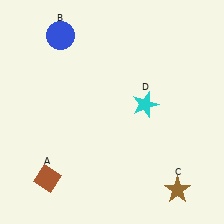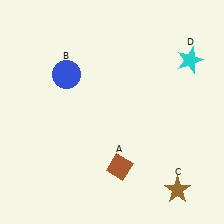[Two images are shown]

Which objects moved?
The objects that moved are: the brown diamond (A), the blue circle (B), the cyan star (D).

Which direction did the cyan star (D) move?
The cyan star (D) moved right.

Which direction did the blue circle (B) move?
The blue circle (B) moved down.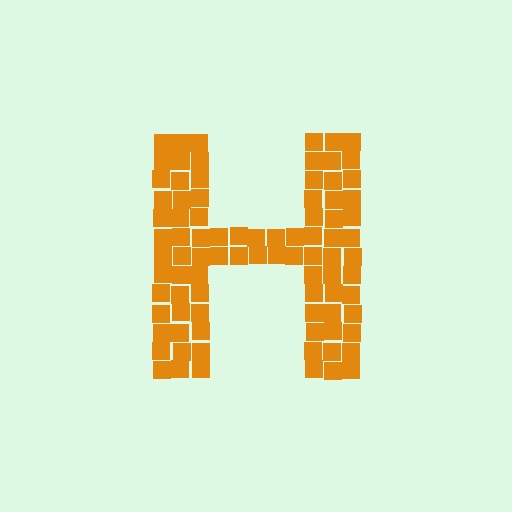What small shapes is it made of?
It is made of small squares.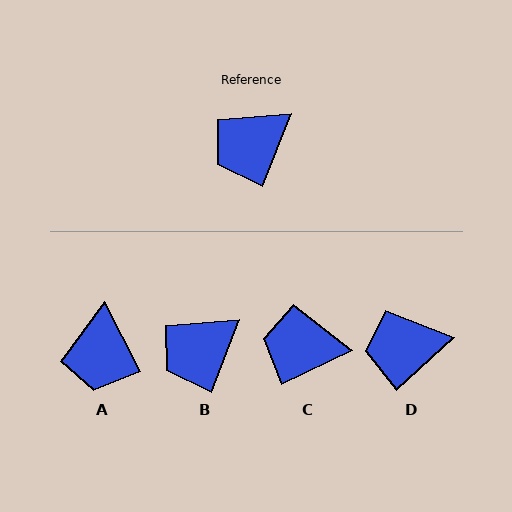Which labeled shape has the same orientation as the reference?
B.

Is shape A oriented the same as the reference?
No, it is off by about 48 degrees.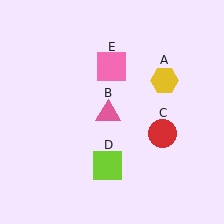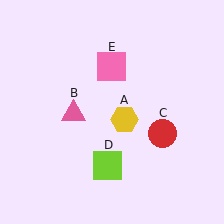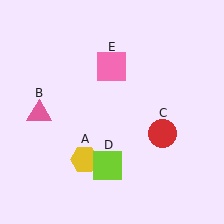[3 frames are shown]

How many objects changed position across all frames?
2 objects changed position: yellow hexagon (object A), pink triangle (object B).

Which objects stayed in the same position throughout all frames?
Red circle (object C) and lime square (object D) and pink square (object E) remained stationary.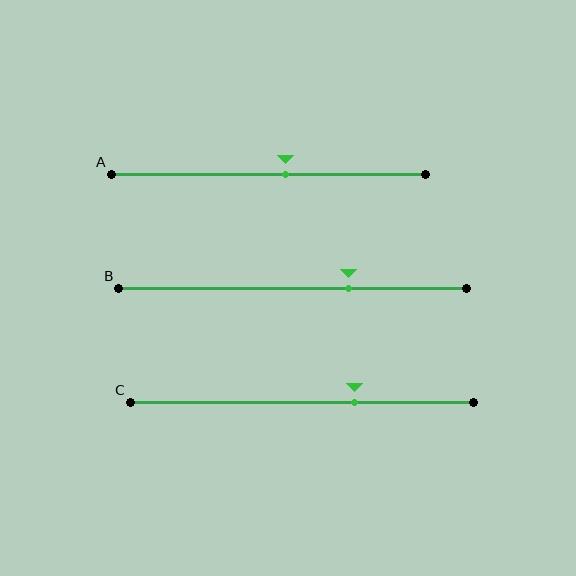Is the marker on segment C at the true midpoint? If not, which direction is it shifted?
No, the marker on segment C is shifted to the right by about 15% of the segment length.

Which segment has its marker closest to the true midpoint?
Segment A has its marker closest to the true midpoint.